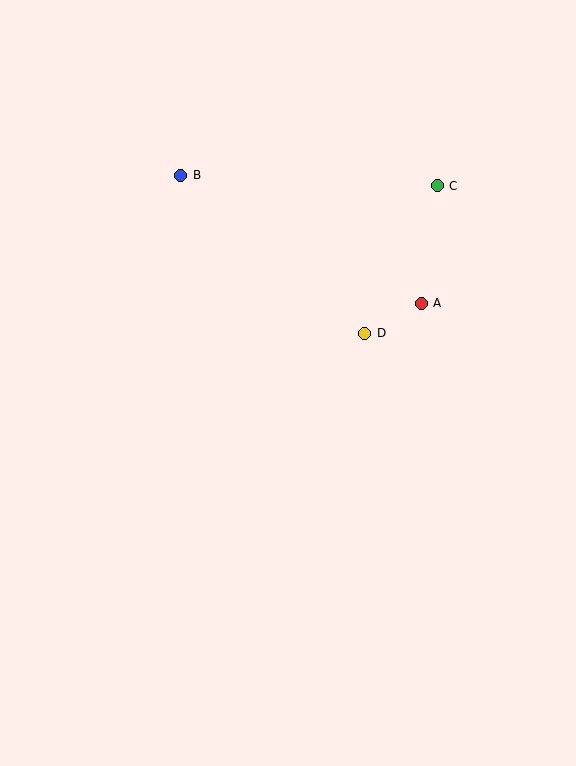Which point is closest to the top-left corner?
Point B is closest to the top-left corner.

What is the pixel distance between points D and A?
The distance between D and A is 64 pixels.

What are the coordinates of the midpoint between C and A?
The midpoint between C and A is at (429, 245).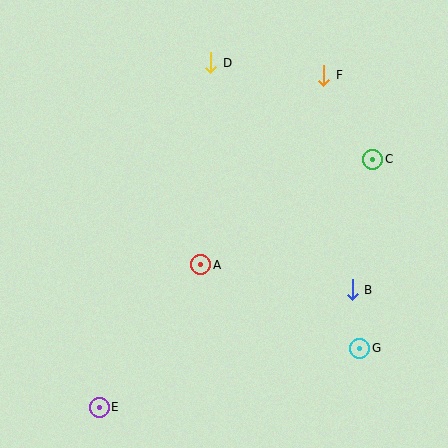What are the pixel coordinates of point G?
Point G is at (360, 348).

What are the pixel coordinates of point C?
Point C is at (373, 159).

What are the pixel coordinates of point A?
Point A is at (201, 265).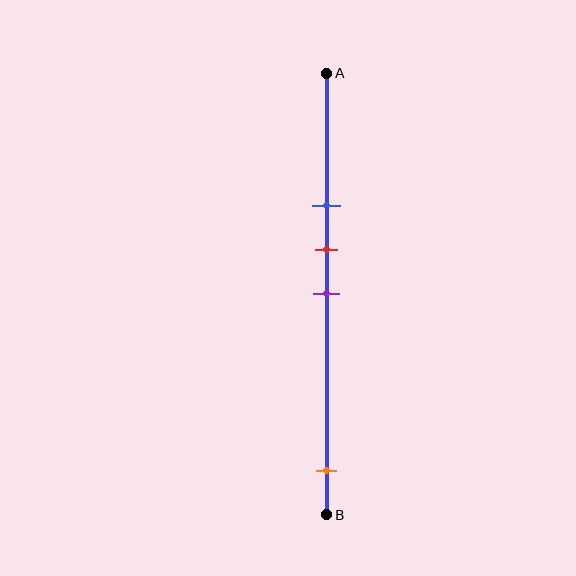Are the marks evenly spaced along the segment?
No, the marks are not evenly spaced.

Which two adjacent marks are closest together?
The red and purple marks are the closest adjacent pair.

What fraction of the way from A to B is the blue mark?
The blue mark is approximately 30% (0.3) of the way from A to B.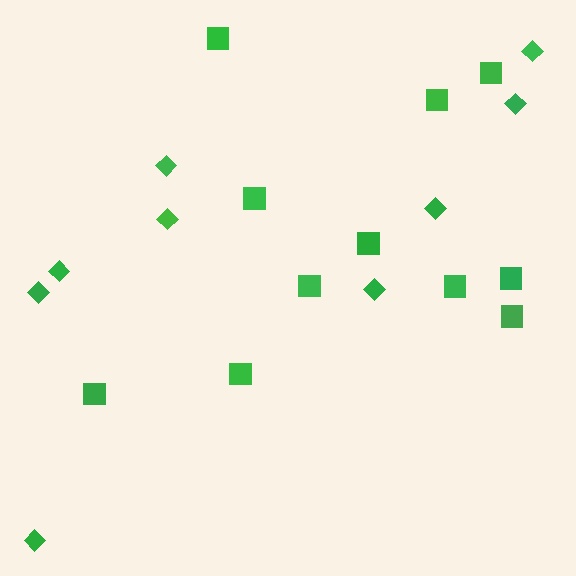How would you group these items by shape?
There are 2 groups: one group of squares (11) and one group of diamonds (9).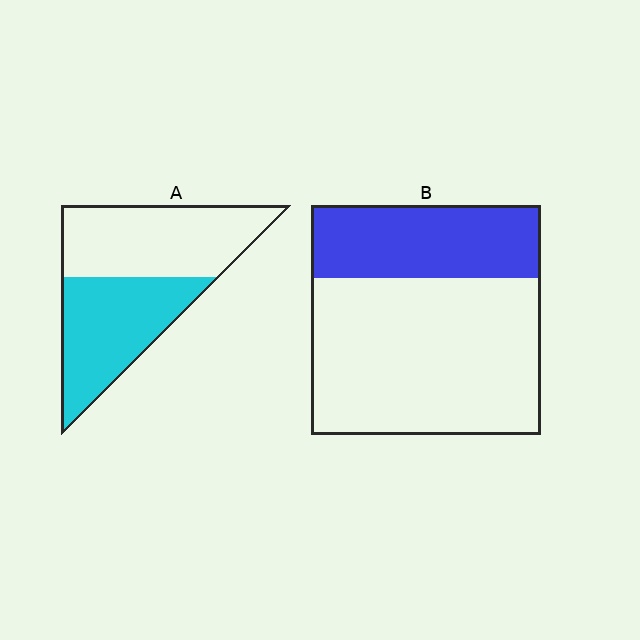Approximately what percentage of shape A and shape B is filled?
A is approximately 45% and B is approximately 30%.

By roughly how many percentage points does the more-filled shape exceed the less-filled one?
By roughly 15 percentage points (A over B).